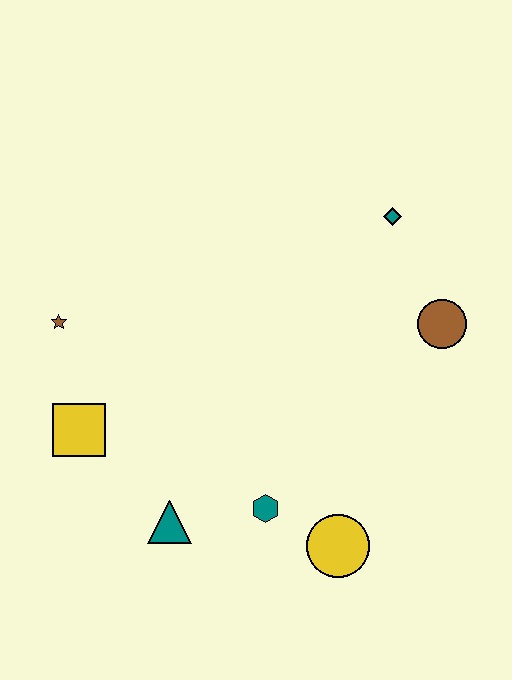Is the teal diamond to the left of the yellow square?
No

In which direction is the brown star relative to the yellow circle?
The brown star is to the left of the yellow circle.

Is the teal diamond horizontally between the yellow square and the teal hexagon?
No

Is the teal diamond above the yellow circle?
Yes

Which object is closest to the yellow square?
The brown star is closest to the yellow square.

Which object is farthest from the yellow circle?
The brown star is farthest from the yellow circle.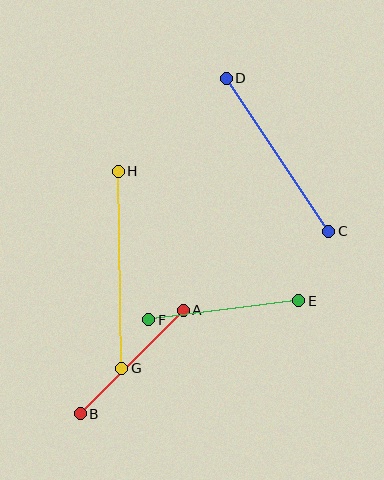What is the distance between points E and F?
The distance is approximately 151 pixels.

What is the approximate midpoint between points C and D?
The midpoint is at approximately (277, 155) pixels.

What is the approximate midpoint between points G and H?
The midpoint is at approximately (120, 270) pixels.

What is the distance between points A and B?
The distance is approximately 146 pixels.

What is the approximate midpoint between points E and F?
The midpoint is at approximately (224, 310) pixels.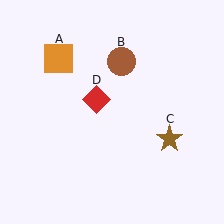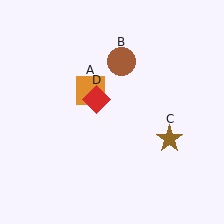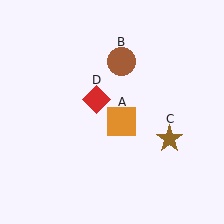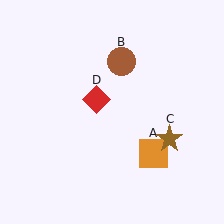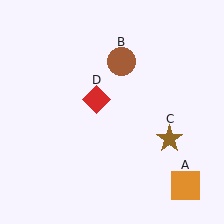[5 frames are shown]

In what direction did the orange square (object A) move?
The orange square (object A) moved down and to the right.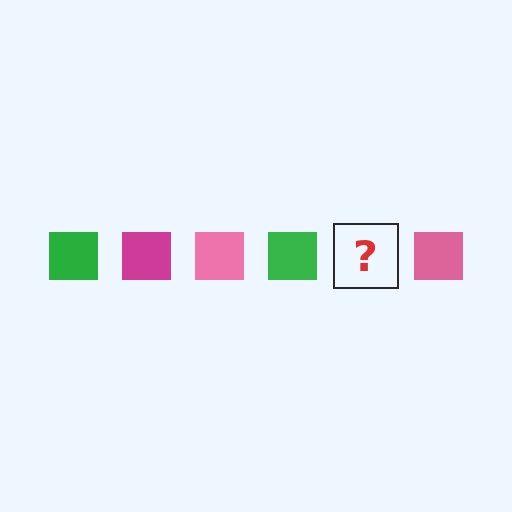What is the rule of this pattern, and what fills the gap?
The rule is that the pattern cycles through green, magenta, pink squares. The gap should be filled with a magenta square.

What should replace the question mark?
The question mark should be replaced with a magenta square.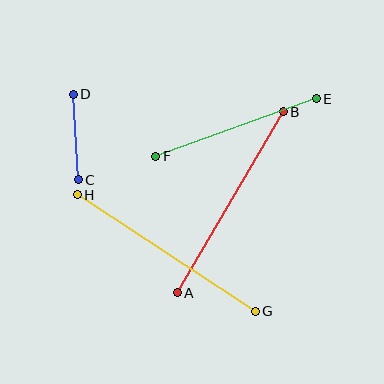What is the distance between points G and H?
The distance is approximately 213 pixels.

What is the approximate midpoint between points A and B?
The midpoint is at approximately (230, 202) pixels.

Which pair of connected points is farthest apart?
Points G and H are farthest apart.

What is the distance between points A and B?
The distance is approximately 210 pixels.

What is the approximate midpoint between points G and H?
The midpoint is at approximately (166, 253) pixels.